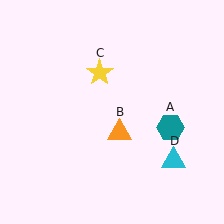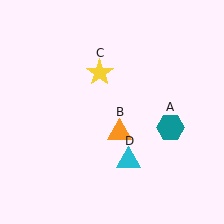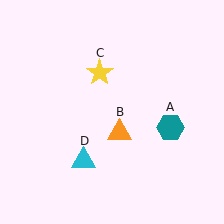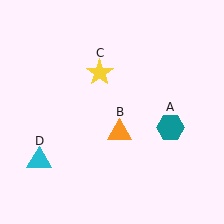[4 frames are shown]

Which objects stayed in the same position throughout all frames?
Teal hexagon (object A) and orange triangle (object B) and yellow star (object C) remained stationary.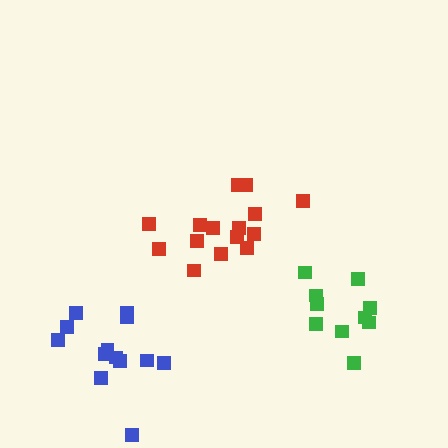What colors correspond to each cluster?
The clusters are colored: blue, red, green.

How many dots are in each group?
Group 1: 13 dots, Group 2: 15 dots, Group 3: 10 dots (38 total).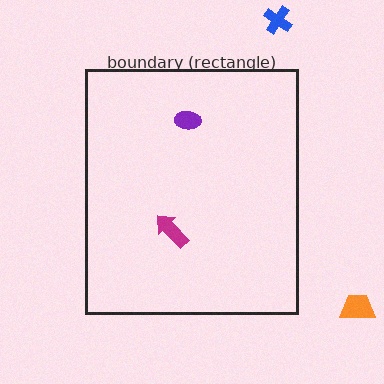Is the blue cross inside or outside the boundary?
Outside.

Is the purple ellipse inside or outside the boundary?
Inside.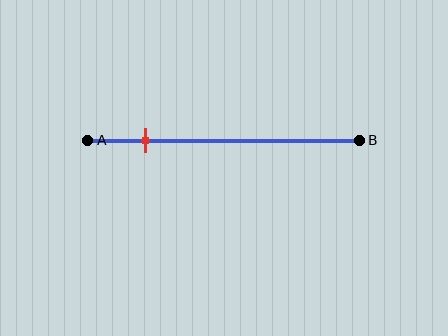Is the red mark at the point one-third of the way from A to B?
No, the mark is at about 20% from A, not at the 33% one-third point.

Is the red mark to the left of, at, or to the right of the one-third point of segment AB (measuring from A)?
The red mark is to the left of the one-third point of segment AB.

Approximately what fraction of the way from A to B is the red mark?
The red mark is approximately 20% of the way from A to B.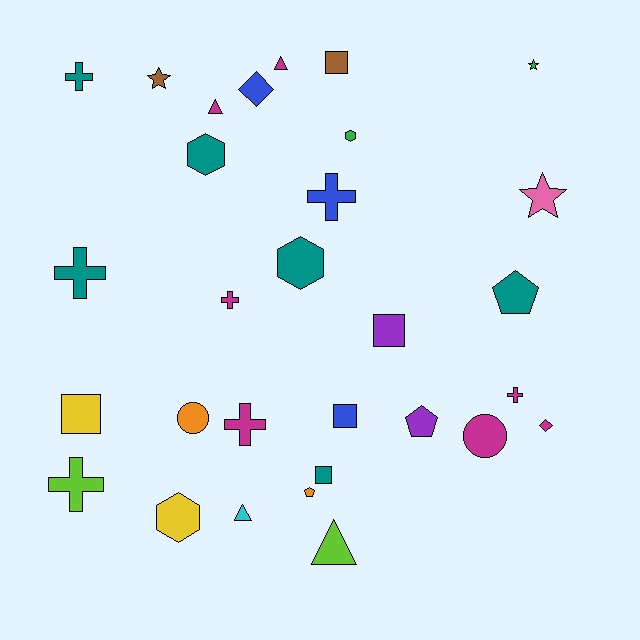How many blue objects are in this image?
There are 3 blue objects.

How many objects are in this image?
There are 30 objects.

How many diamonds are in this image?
There are 2 diamonds.